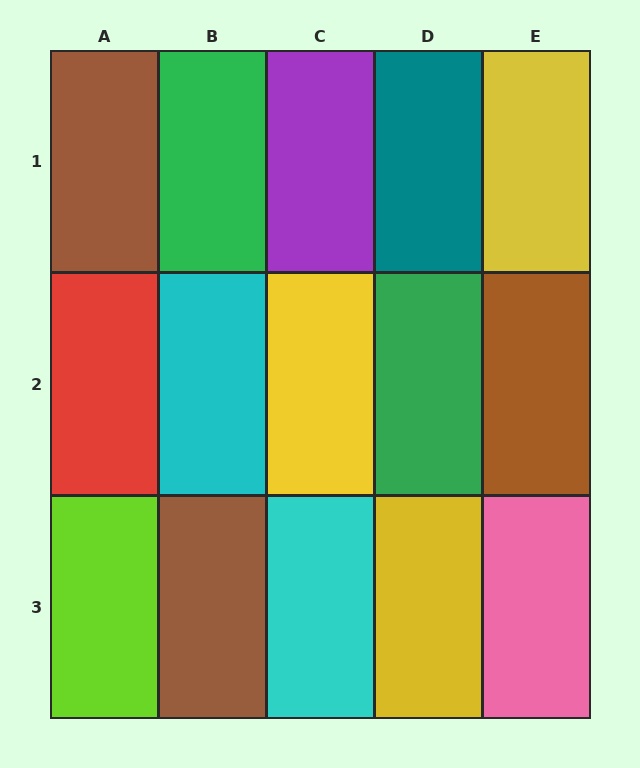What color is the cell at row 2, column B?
Cyan.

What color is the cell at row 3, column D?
Yellow.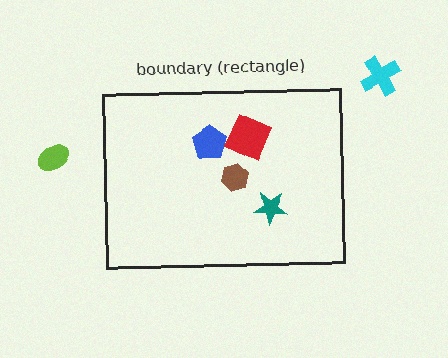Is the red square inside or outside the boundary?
Inside.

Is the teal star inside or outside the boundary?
Inside.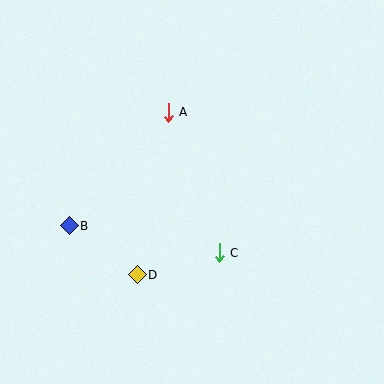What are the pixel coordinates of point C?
Point C is at (219, 253).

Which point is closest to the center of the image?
Point C at (219, 253) is closest to the center.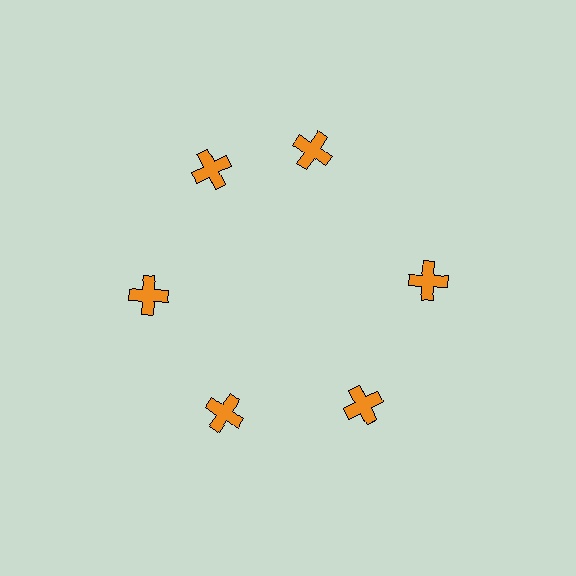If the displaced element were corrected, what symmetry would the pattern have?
It would have 6-fold rotational symmetry — the pattern would map onto itself every 60 degrees.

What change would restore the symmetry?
The symmetry would be restored by rotating it back into even spacing with its neighbors so that all 6 crosses sit at equal angles and equal distance from the center.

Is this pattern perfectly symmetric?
No. The 6 orange crosses are arranged in a ring, but one element near the 1 o'clock position is rotated out of alignment along the ring, breaking the 6-fold rotational symmetry.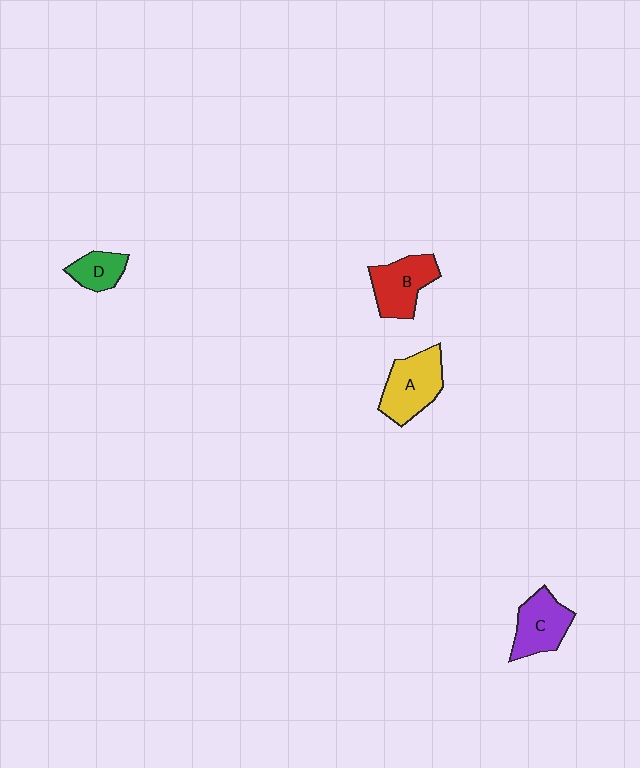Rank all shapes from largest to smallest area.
From largest to smallest: A (yellow), B (red), C (purple), D (green).